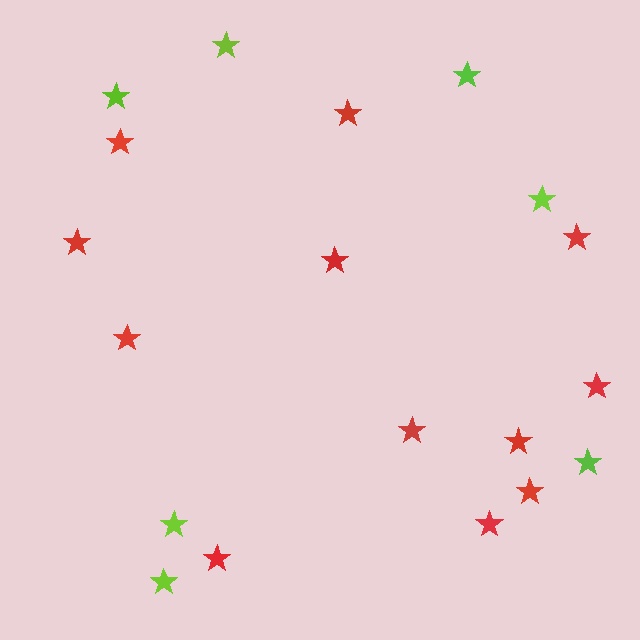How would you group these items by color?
There are 2 groups: one group of red stars (12) and one group of lime stars (7).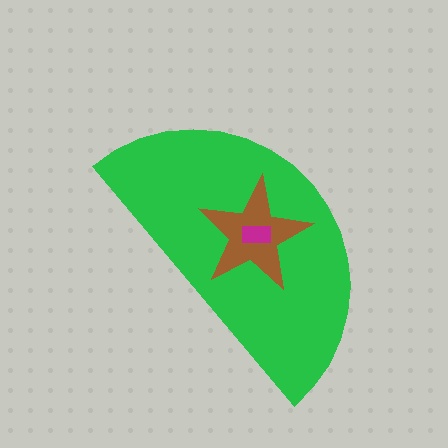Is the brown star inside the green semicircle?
Yes.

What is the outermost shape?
The green semicircle.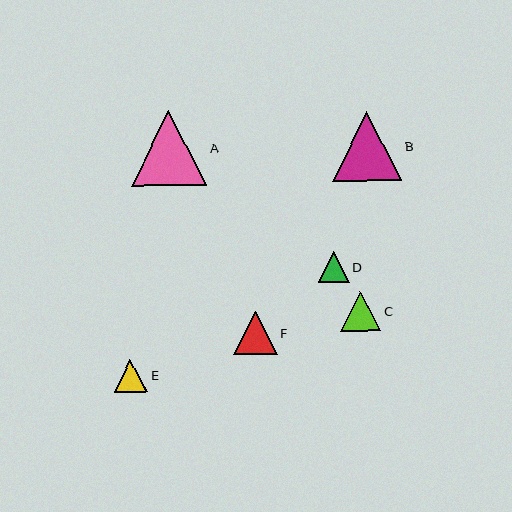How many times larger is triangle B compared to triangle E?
Triangle B is approximately 2.0 times the size of triangle E.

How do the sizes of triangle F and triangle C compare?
Triangle F and triangle C are approximately the same size.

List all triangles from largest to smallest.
From largest to smallest: A, B, F, C, E, D.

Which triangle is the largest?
Triangle A is the largest with a size of approximately 75 pixels.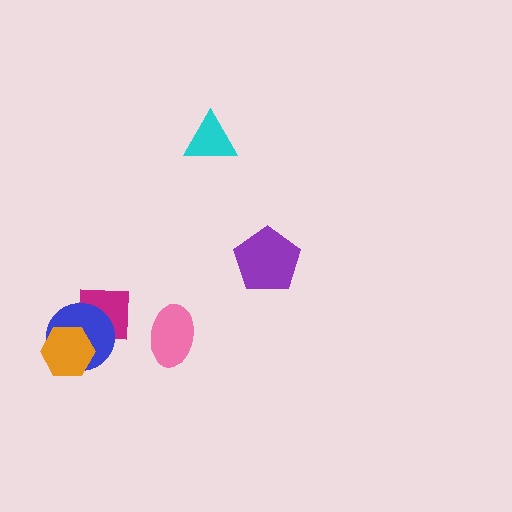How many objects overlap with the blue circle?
2 objects overlap with the blue circle.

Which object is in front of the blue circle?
The orange hexagon is in front of the blue circle.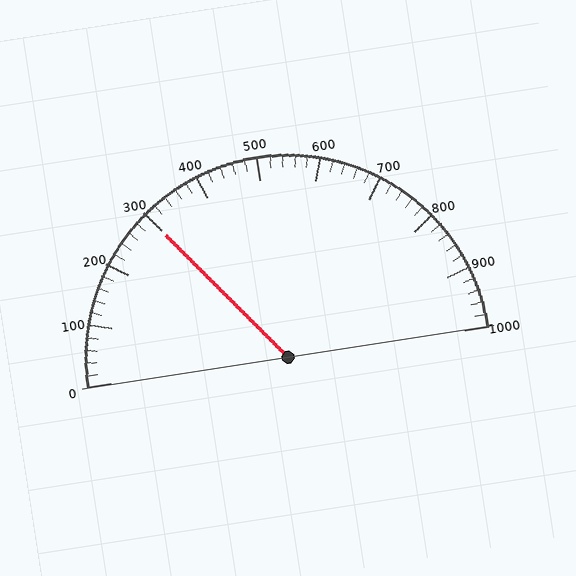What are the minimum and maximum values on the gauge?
The gauge ranges from 0 to 1000.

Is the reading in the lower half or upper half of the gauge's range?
The reading is in the lower half of the range (0 to 1000).